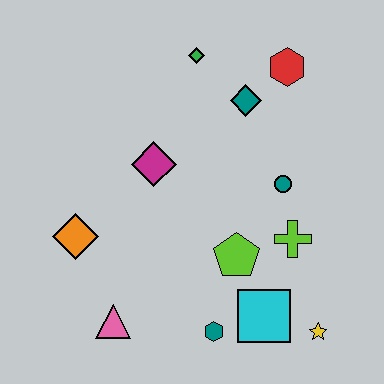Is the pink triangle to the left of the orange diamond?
No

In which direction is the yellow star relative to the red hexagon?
The yellow star is below the red hexagon.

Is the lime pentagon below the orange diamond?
Yes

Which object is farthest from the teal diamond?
The pink triangle is farthest from the teal diamond.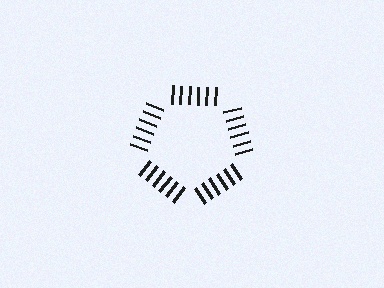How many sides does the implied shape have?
5 sides — the line-ends trace a pentagon.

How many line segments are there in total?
30 — 6 along each of the 5 edges.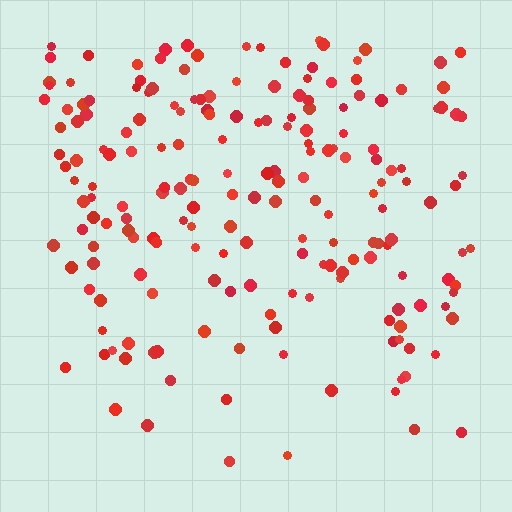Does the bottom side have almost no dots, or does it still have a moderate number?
Still a moderate number, just noticeably fewer than the top.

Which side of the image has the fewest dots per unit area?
The bottom.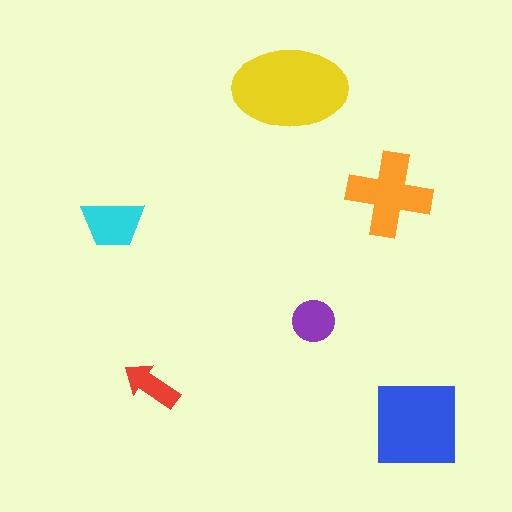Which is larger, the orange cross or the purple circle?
The orange cross.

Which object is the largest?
The yellow ellipse.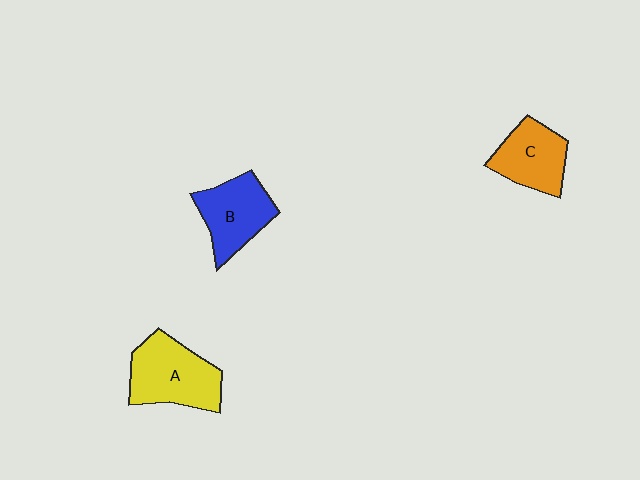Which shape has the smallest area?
Shape C (orange).